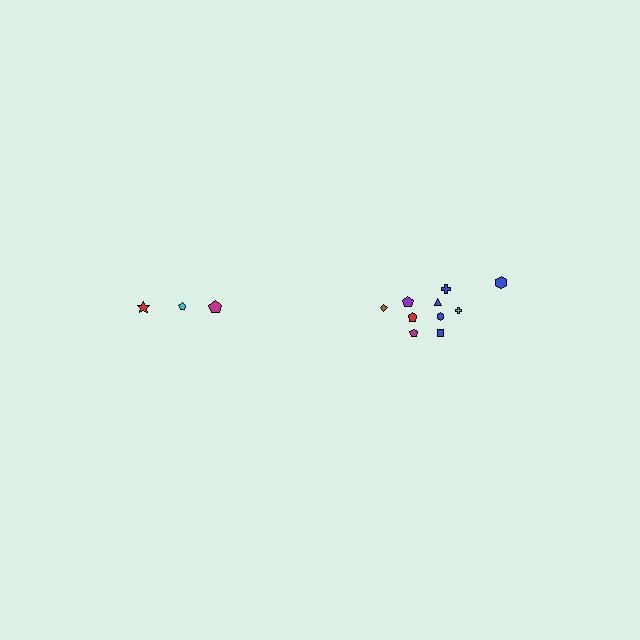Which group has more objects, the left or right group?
The right group.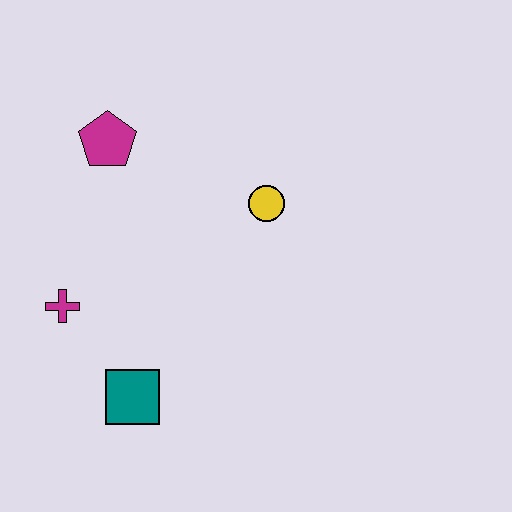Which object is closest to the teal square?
The magenta cross is closest to the teal square.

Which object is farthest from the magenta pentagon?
The teal square is farthest from the magenta pentagon.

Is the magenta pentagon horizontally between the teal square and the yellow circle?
No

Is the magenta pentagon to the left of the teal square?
Yes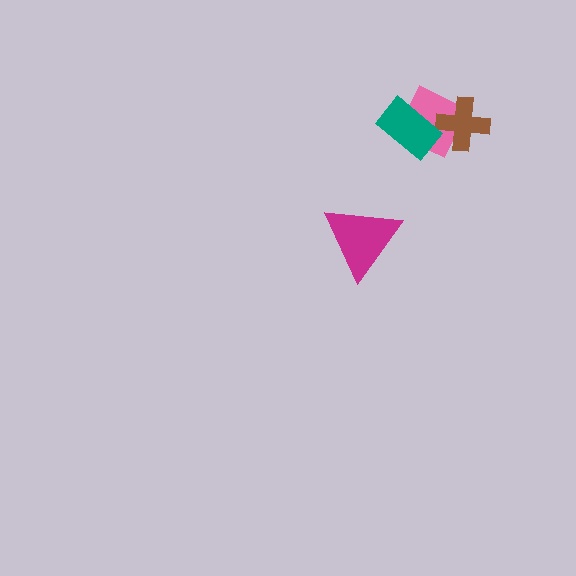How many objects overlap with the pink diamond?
2 objects overlap with the pink diamond.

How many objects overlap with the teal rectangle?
1 object overlaps with the teal rectangle.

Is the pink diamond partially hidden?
Yes, it is partially covered by another shape.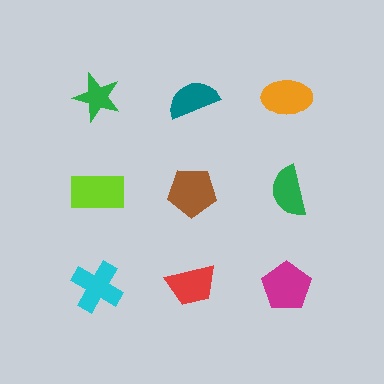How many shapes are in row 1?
3 shapes.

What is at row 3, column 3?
A magenta pentagon.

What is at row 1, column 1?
A green star.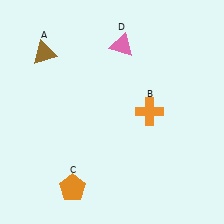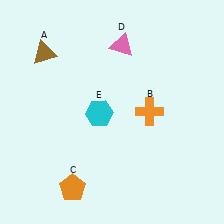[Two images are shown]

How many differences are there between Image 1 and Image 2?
There is 1 difference between the two images.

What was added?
A cyan hexagon (E) was added in Image 2.